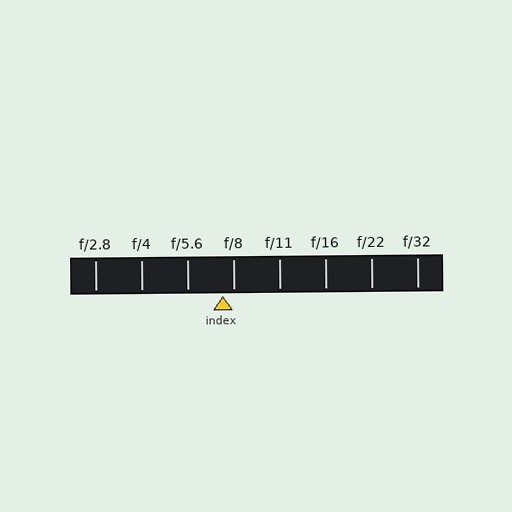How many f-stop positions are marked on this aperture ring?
There are 8 f-stop positions marked.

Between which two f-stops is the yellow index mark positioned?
The index mark is between f/5.6 and f/8.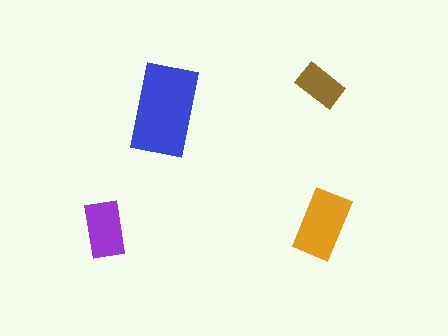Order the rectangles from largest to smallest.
the blue one, the orange one, the purple one, the brown one.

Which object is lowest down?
The purple rectangle is bottommost.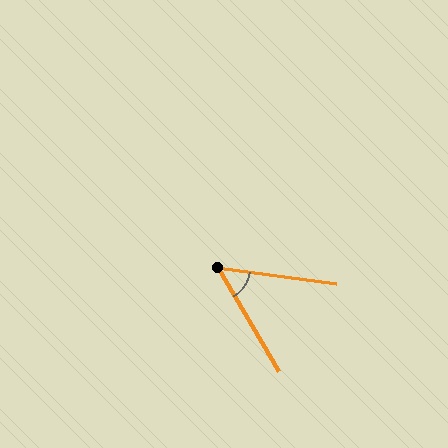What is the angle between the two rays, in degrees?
Approximately 52 degrees.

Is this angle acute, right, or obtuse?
It is acute.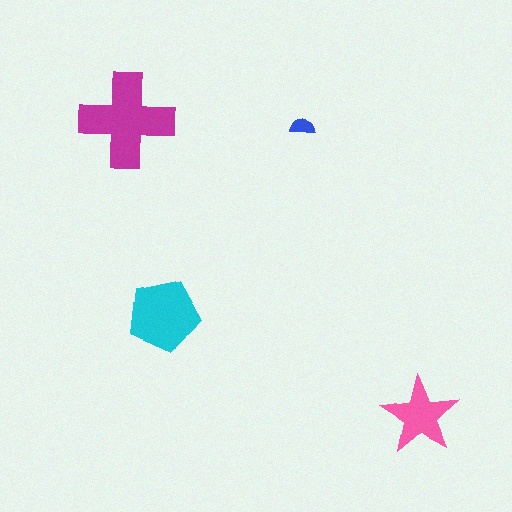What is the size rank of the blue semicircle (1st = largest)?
4th.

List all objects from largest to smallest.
The magenta cross, the cyan pentagon, the pink star, the blue semicircle.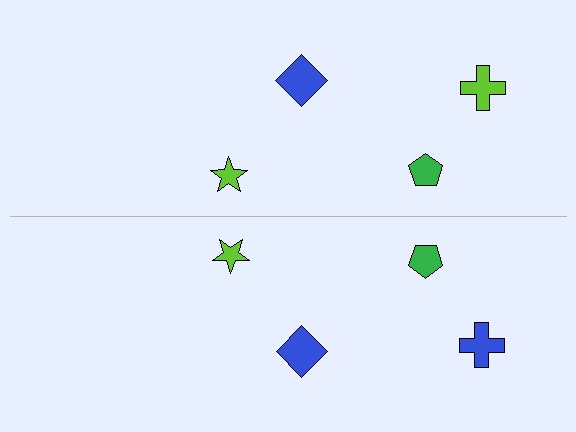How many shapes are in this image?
There are 8 shapes in this image.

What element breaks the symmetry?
The blue cross on the bottom side breaks the symmetry — its mirror counterpart is lime.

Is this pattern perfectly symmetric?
No, the pattern is not perfectly symmetric. The blue cross on the bottom side breaks the symmetry — its mirror counterpart is lime.